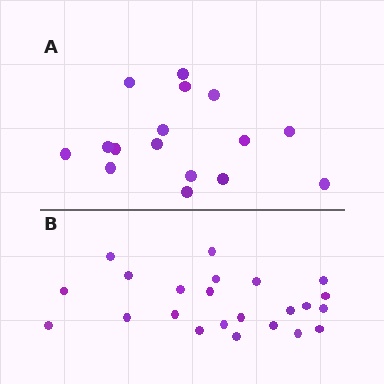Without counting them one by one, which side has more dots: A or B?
Region B (the bottom region) has more dots.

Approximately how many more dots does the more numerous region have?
Region B has roughly 8 or so more dots than region A.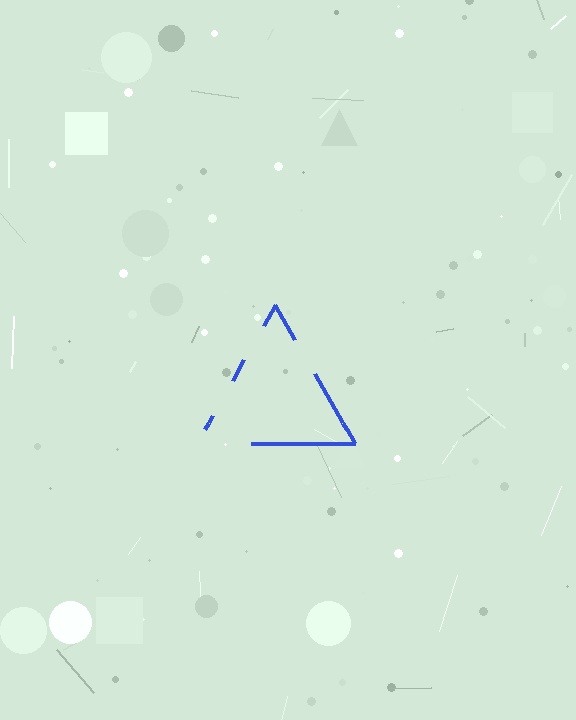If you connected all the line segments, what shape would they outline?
They would outline a triangle.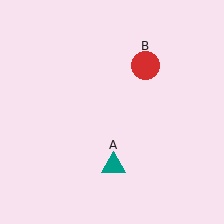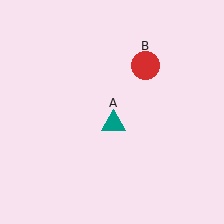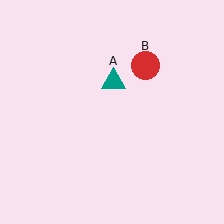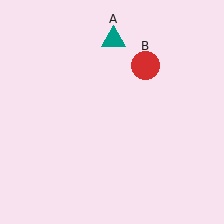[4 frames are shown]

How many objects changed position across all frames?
1 object changed position: teal triangle (object A).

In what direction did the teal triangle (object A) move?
The teal triangle (object A) moved up.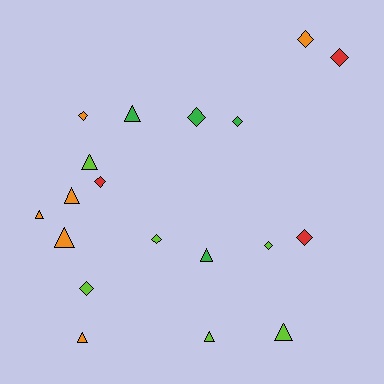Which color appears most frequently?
Orange, with 6 objects.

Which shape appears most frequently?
Diamond, with 10 objects.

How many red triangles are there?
There are no red triangles.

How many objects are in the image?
There are 19 objects.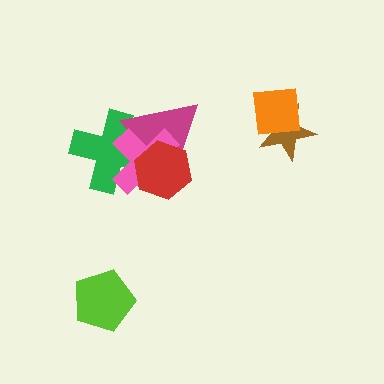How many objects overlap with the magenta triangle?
3 objects overlap with the magenta triangle.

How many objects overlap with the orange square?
1 object overlaps with the orange square.